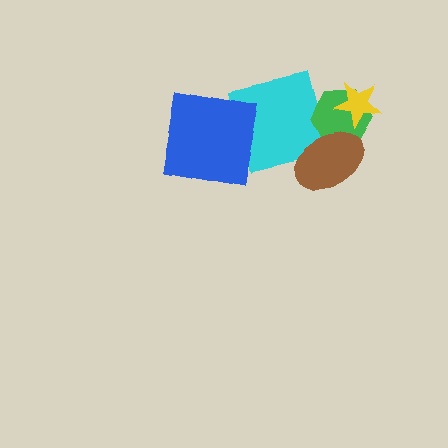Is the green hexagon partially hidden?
Yes, it is partially covered by another shape.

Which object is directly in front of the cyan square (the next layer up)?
The green hexagon is directly in front of the cyan square.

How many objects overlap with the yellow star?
1 object overlaps with the yellow star.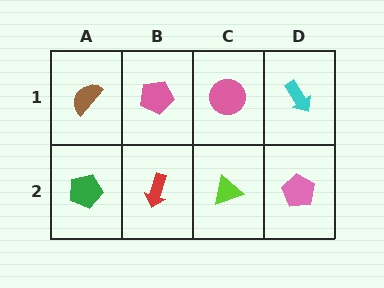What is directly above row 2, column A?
A brown semicircle.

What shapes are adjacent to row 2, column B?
A pink pentagon (row 1, column B), a green pentagon (row 2, column A), a lime triangle (row 2, column C).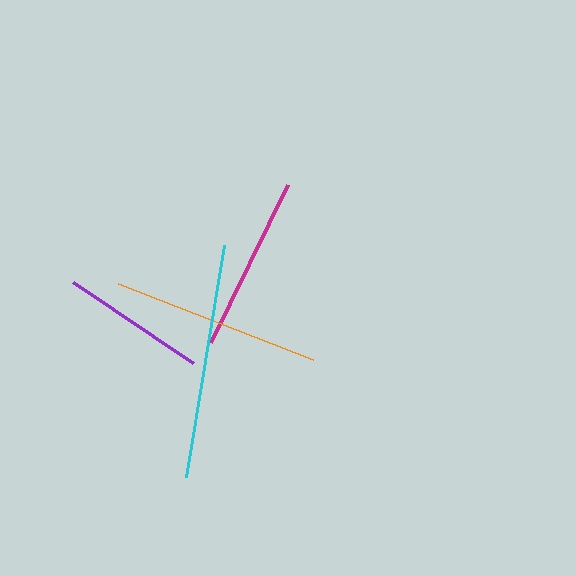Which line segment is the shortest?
The purple line is the shortest at approximately 146 pixels.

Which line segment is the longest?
The cyan line is the longest at approximately 235 pixels.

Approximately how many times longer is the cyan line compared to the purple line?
The cyan line is approximately 1.6 times the length of the purple line.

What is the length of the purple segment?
The purple segment is approximately 146 pixels long.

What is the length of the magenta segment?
The magenta segment is approximately 175 pixels long.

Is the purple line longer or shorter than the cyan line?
The cyan line is longer than the purple line.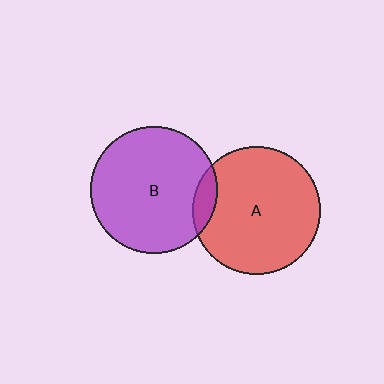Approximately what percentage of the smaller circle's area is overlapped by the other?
Approximately 10%.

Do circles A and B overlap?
Yes.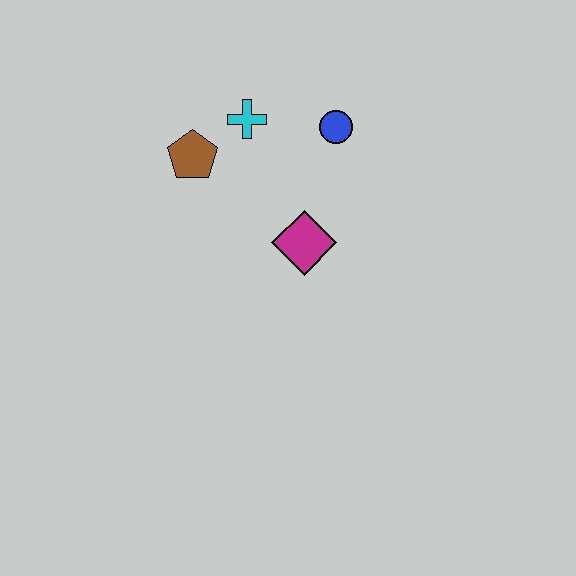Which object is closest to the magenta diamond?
The blue circle is closest to the magenta diamond.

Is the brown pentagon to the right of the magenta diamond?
No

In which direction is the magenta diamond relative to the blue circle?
The magenta diamond is below the blue circle.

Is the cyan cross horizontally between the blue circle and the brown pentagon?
Yes